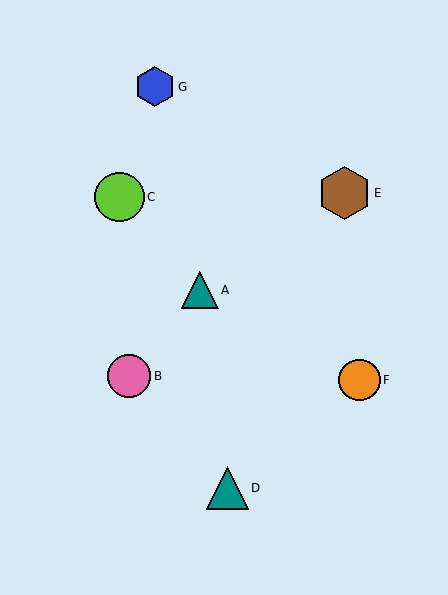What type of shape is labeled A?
Shape A is a teal triangle.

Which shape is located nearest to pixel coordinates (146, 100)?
The blue hexagon (labeled G) at (155, 87) is nearest to that location.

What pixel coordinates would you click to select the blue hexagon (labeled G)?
Click at (155, 87) to select the blue hexagon G.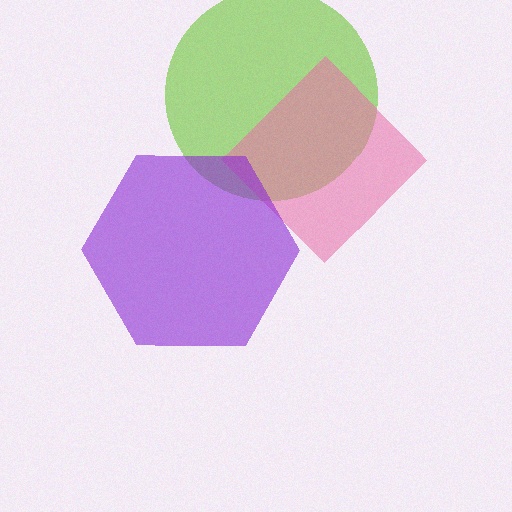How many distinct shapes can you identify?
There are 3 distinct shapes: a lime circle, a pink diamond, a purple hexagon.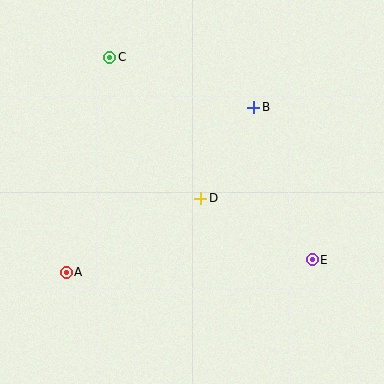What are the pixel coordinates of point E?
Point E is at (312, 260).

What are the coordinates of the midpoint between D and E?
The midpoint between D and E is at (257, 229).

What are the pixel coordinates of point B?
Point B is at (254, 107).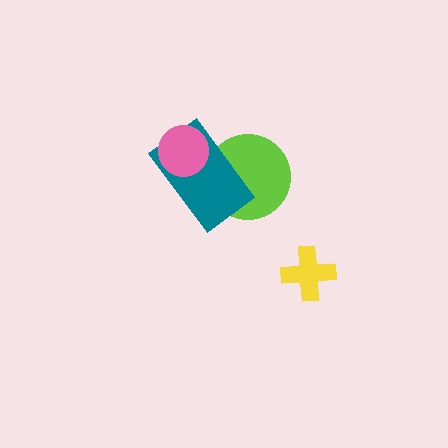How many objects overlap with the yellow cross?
0 objects overlap with the yellow cross.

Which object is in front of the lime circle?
The teal rectangle is in front of the lime circle.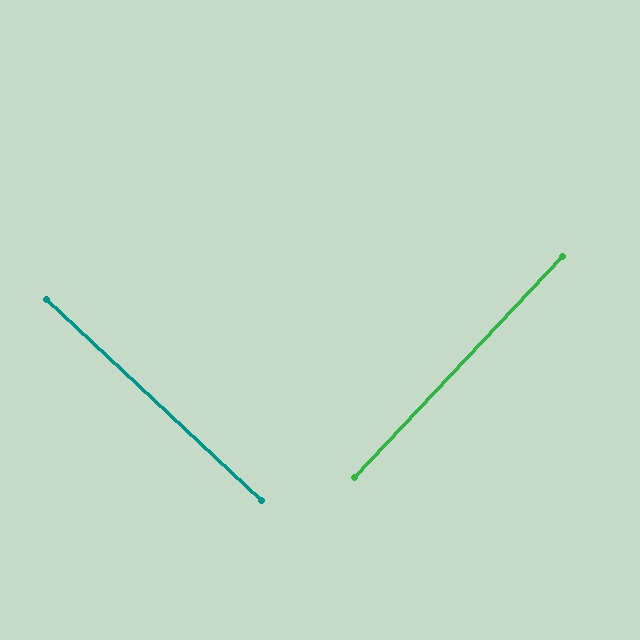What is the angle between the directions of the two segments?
Approximately 90 degrees.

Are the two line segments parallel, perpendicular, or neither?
Perpendicular — they meet at approximately 90°.